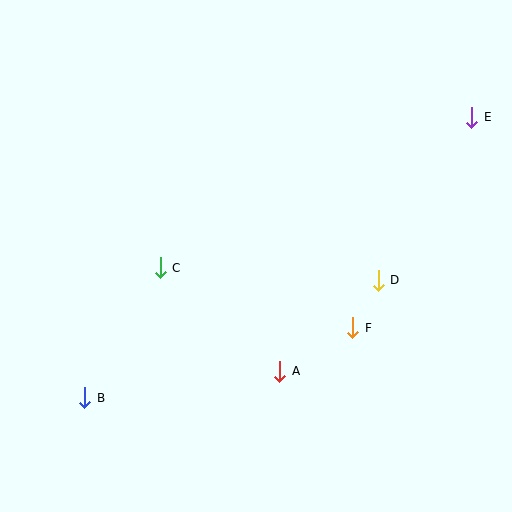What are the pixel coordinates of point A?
Point A is at (280, 371).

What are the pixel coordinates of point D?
Point D is at (378, 280).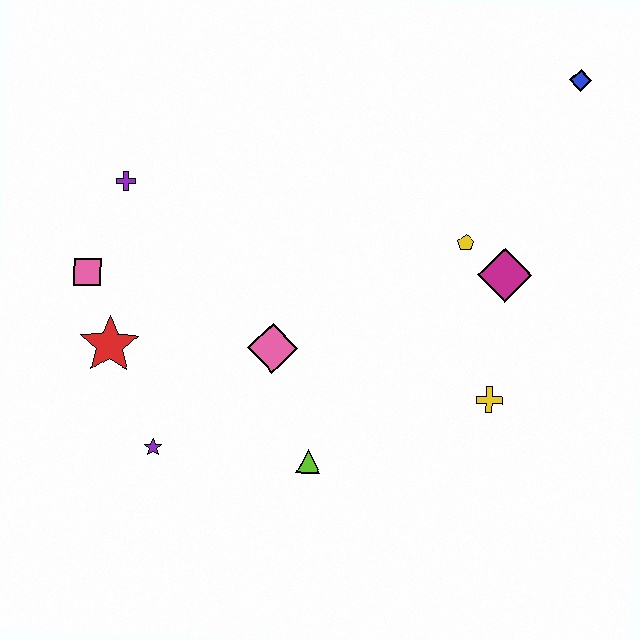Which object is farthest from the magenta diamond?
The pink square is farthest from the magenta diamond.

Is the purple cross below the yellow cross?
No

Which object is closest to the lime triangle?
The pink diamond is closest to the lime triangle.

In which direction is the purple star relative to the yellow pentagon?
The purple star is to the left of the yellow pentagon.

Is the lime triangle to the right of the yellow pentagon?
No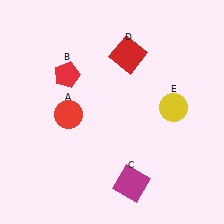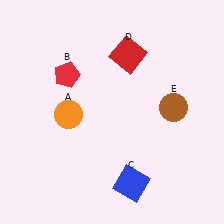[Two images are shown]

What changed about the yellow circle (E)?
In Image 1, E is yellow. In Image 2, it changed to brown.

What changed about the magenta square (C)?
In Image 1, C is magenta. In Image 2, it changed to blue.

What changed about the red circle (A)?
In Image 1, A is red. In Image 2, it changed to orange.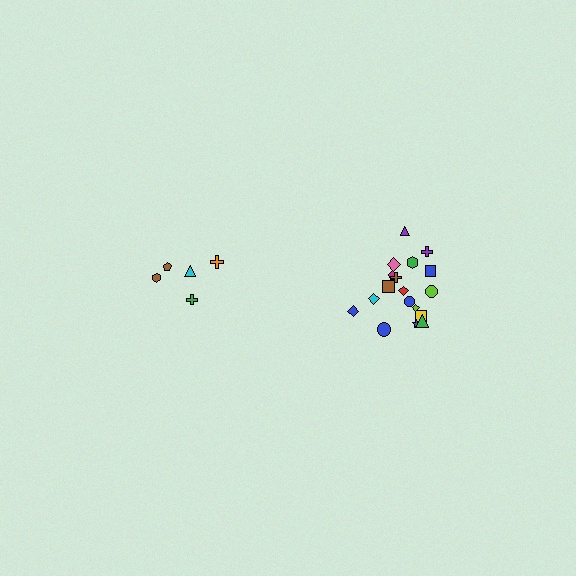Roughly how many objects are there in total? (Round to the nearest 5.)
Roughly 25 objects in total.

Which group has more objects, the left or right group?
The right group.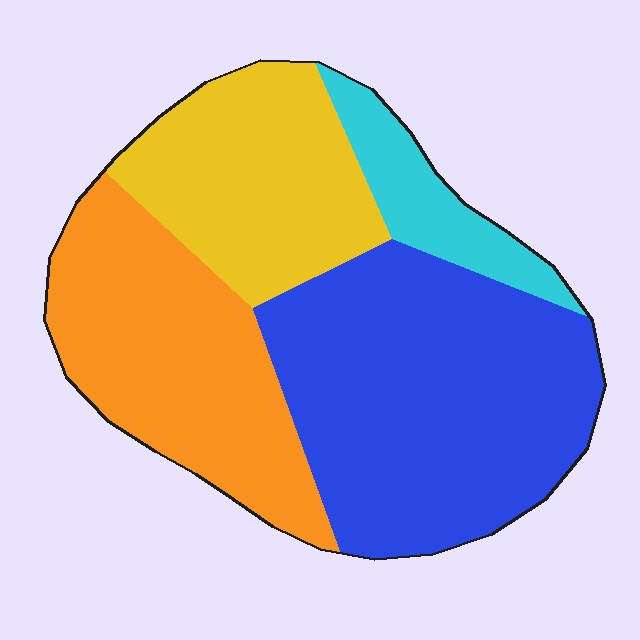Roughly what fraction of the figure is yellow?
Yellow takes up about one fifth (1/5) of the figure.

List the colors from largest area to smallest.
From largest to smallest: blue, orange, yellow, cyan.